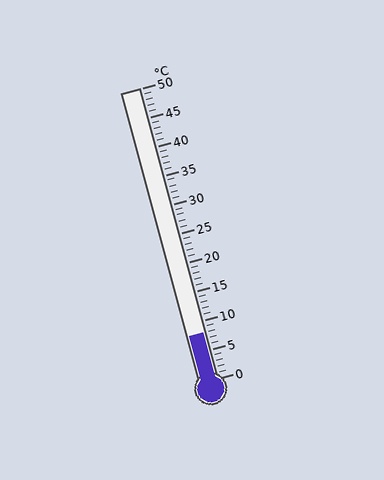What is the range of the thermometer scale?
The thermometer scale ranges from 0°C to 50°C.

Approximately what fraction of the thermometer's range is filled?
The thermometer is filled to approximately 15% of its range.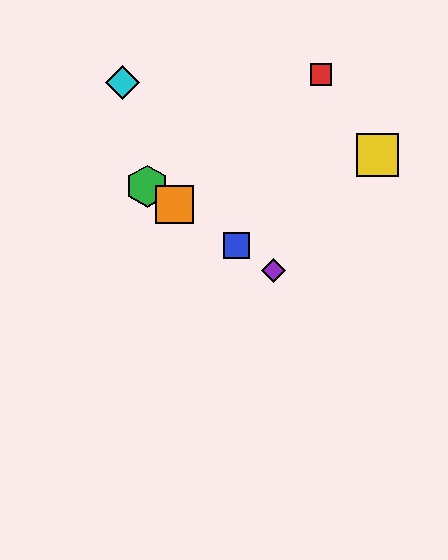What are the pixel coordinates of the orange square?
The orange square is at (174, 204).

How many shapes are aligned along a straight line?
4 shapes (the blue square, the green hexagon, the purple diamond, the orange square) are aligned along a straight line.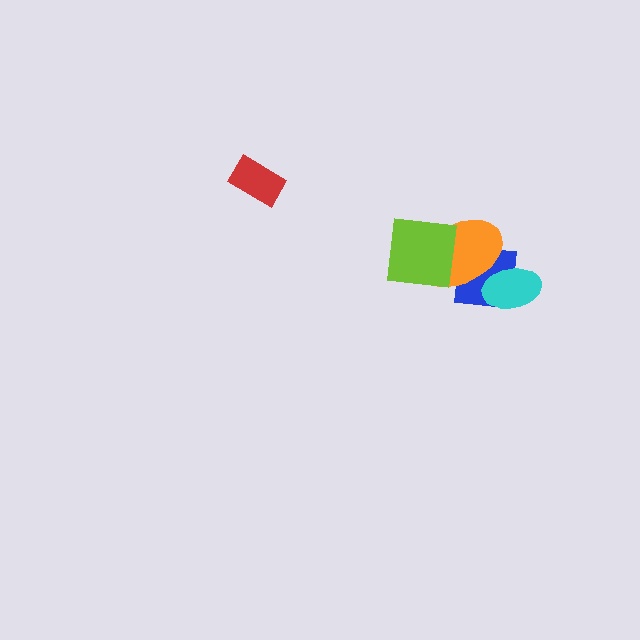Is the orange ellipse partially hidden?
Yes, it is partially covered by another shape.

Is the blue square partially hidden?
Yes, it is partially covered by another shape.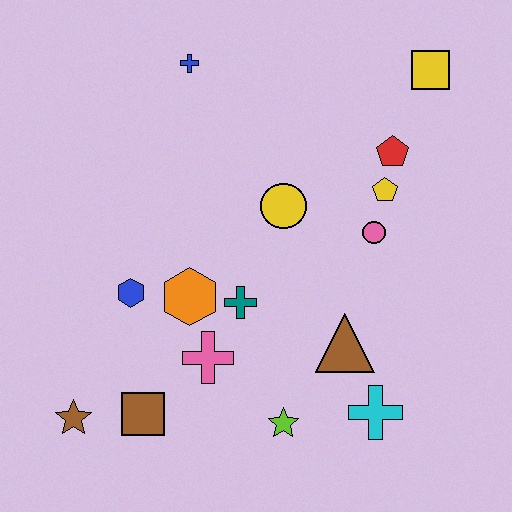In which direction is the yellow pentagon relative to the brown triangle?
The yellow pentagon is above the brown triangle.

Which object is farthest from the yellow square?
The brown star is farthest from the yellow square.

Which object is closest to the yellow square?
The red pentagon is closest to the yellow square.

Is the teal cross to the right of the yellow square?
No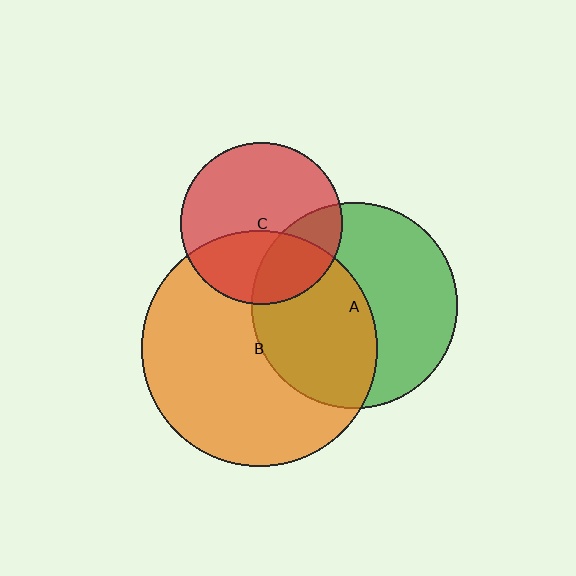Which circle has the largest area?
Circle B (orange).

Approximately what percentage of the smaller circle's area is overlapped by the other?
Approximately 50%.